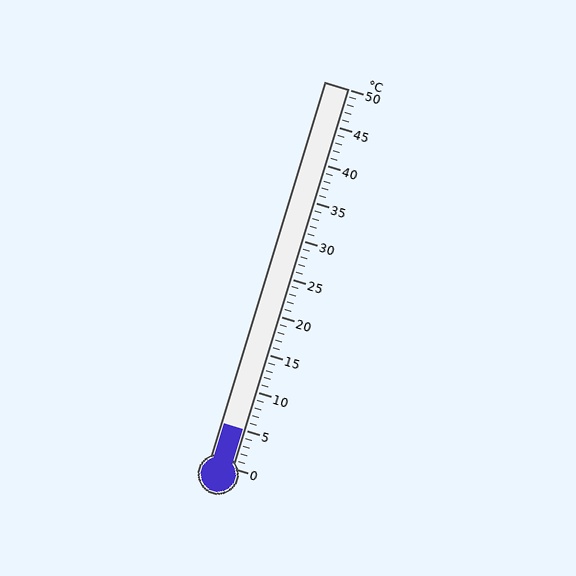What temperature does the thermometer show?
The thermometer shows approximately 5°C.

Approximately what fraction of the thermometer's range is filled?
The thermometer is filled to approximately 10% of its range.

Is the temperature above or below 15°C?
The temperature is below 15°C.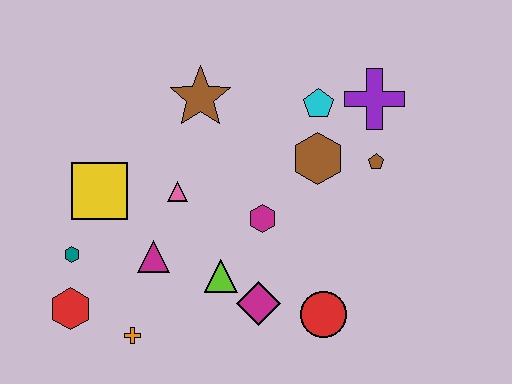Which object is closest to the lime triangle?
The magenta diamond is closest to the lime triangle.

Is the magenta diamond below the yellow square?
Yes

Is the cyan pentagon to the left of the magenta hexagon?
No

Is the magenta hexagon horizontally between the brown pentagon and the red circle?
No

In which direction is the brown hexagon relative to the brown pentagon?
The brown hexagon is to the left of the brown pentagon.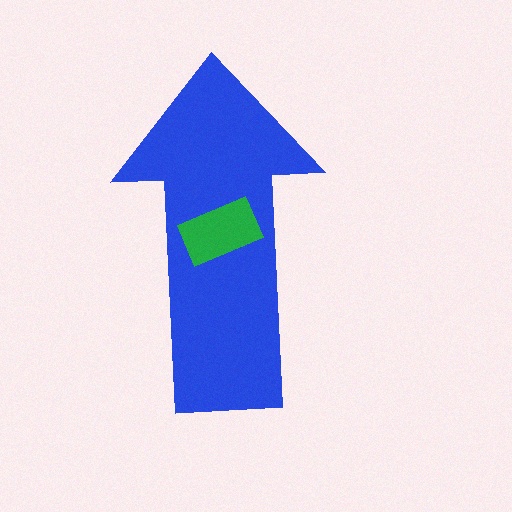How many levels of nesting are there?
2.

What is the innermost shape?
The green rectangle.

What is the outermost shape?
The blue arrow.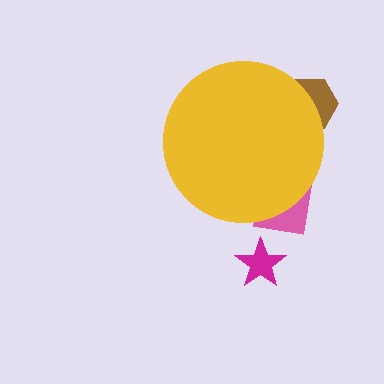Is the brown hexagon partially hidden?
Yes, the brown hexagon is partially hidden behind the yellow circle.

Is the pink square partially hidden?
Yes, the pink square is partially hidden behind the yellow circle.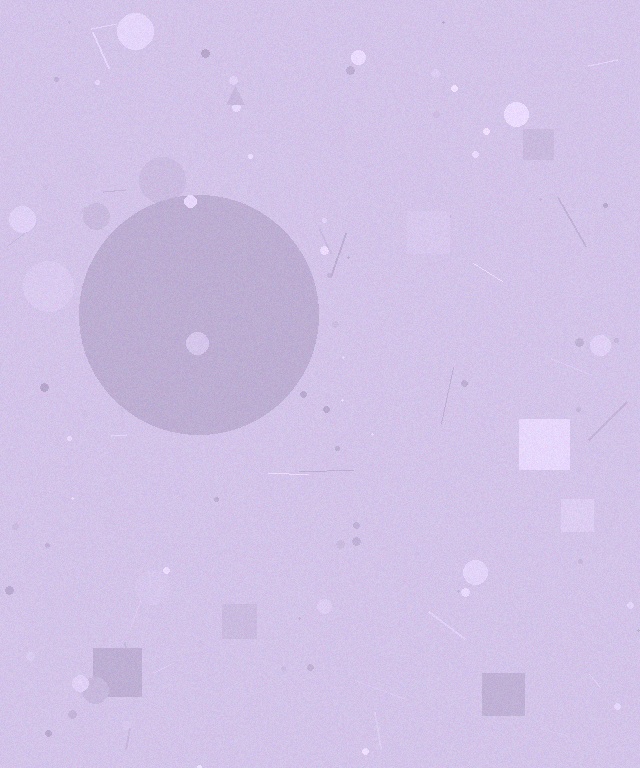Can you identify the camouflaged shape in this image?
The camouflaged shape is a circle.